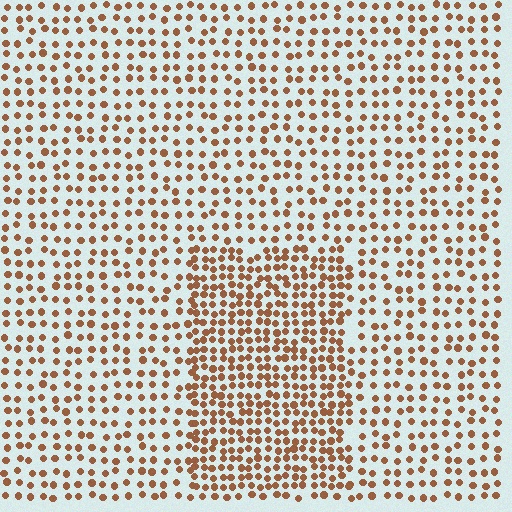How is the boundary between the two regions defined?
The boundary is defined by a change in element density (approximately 1.8x ratio). All elements are the same color, size, and shape.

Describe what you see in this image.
The image contains small brown elements arranged at two different densities. A rectangle-shaped region is visible where the elements are more densely packed than the surrounding area.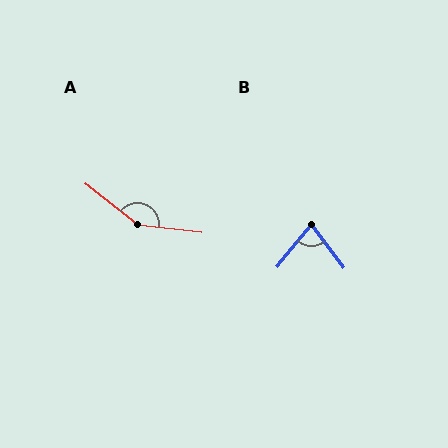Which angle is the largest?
A, at approximately 148 degrees.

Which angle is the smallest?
B, at approximately 76 degrees.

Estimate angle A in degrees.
Approximately 148 degrees.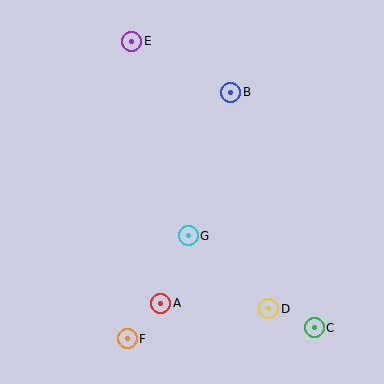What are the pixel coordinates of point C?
Point C is at (314, 328).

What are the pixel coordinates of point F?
Point F is at (127, 339).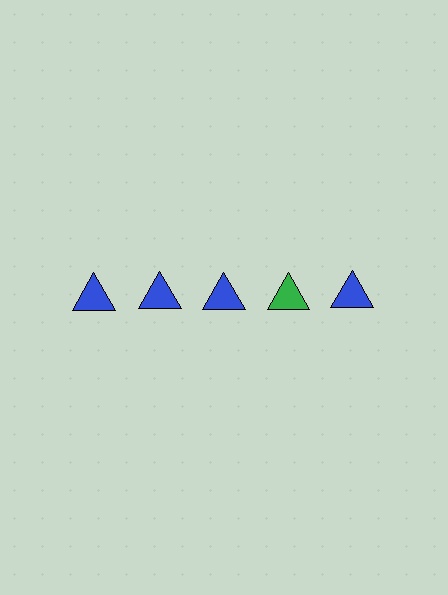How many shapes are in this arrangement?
There are 5 shapes arranged in a grid pattern.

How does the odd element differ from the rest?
It has a different color: green instead of blue.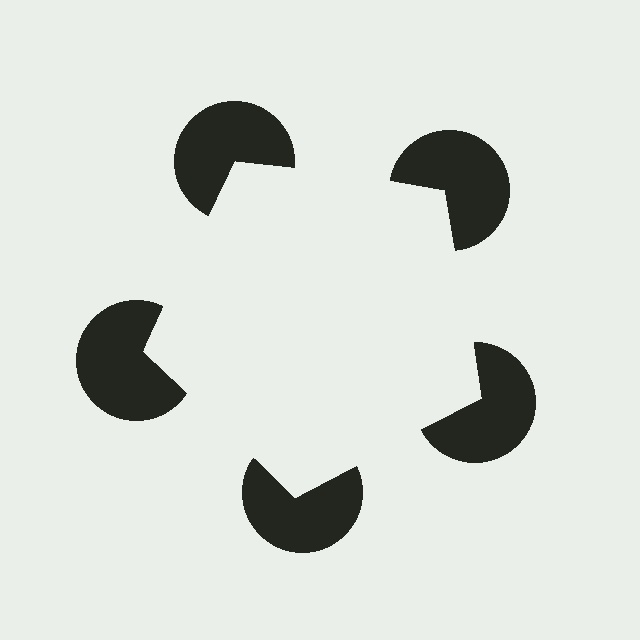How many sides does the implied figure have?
5 sides.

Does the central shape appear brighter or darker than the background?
It typically appears slightly brighter than the background, even though no actual brightness change is drawn.